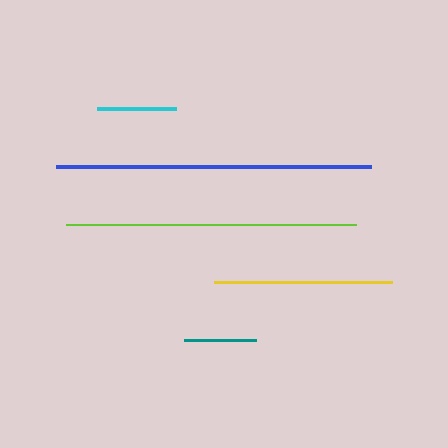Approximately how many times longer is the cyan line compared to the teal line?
The cyan line is approximately 1.1 times the length of the teal line.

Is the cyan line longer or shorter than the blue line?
The blue line is longer than the cyan line.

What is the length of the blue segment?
The blue segment is approximately 315 pixels long.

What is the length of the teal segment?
The teal segment is approximately 72 pixels long.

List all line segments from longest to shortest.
From longest to shortest: blue, lime, yellow, cyan, teal.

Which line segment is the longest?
The blue line is the longest at approximately 315 pixels.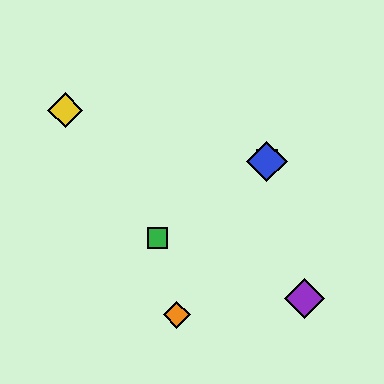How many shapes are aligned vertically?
2 shapes (the red square, the blue diamond) are aligned vertically.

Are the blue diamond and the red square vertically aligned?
Yes, both are at x≈267.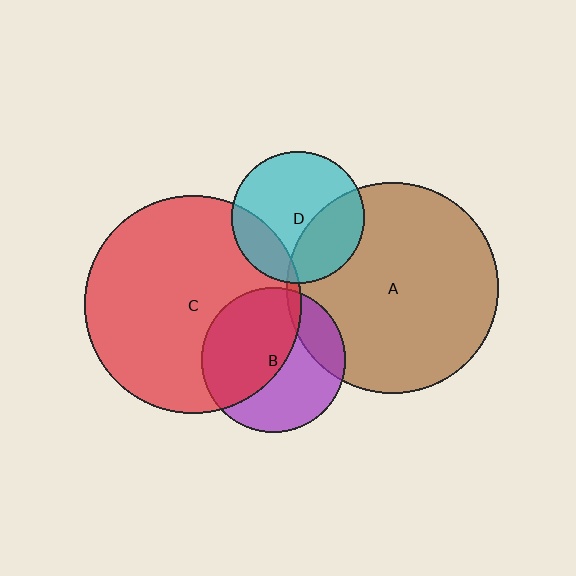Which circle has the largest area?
Circle C (red).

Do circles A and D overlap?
Yes.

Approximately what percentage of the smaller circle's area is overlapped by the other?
Approximately 35%.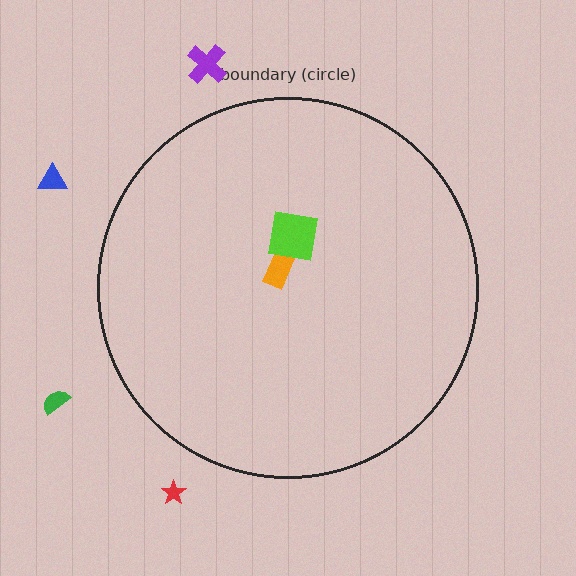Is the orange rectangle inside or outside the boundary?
Inside.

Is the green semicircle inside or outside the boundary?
Outside.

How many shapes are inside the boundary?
2 inside, 4 outside.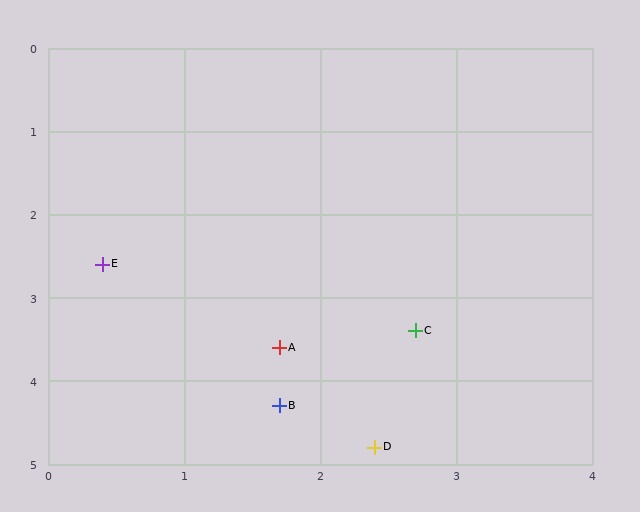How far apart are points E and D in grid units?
Points E and D are about 3.0 grid units apart.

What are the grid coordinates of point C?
Point C is at approximately (2.7, 3.4).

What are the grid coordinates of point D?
Point D is at approximately (2.4, 4.8).